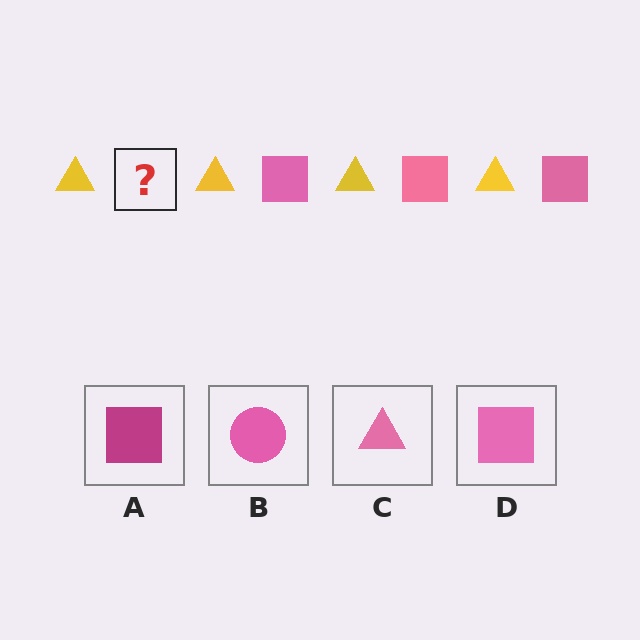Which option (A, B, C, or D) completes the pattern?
D.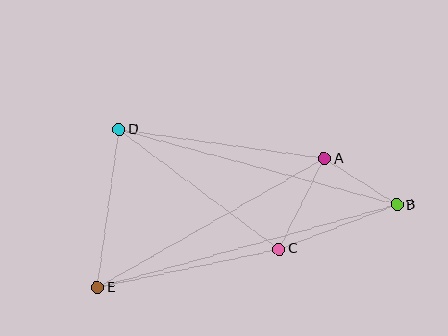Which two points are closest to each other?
Points A and B are closest to each other.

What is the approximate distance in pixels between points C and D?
The distance between C and D is approximately 200 pixels.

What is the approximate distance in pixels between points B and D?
The distance between B and D is approximately 288 pixels.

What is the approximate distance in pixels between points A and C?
The distance between A and C is approximately 101 pixels.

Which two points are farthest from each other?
Points B and E are farthest from each other.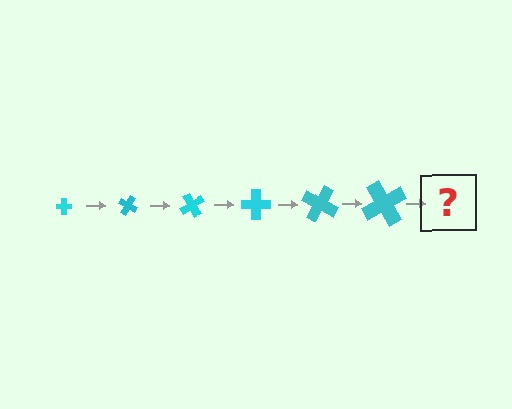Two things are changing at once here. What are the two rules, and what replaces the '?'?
The two rules are that the cross grows larger each step and it rotates 30 degrees each step. The '?' should be a cross, larger than the previous one and rotated 180 degrees from the start.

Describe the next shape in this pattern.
It should be a cross, larger than the previous one and rotated 180 degrees from the start.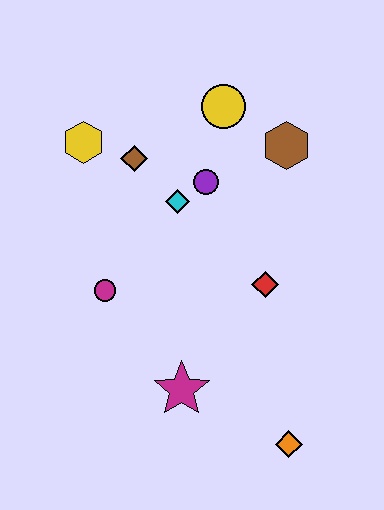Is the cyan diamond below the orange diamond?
No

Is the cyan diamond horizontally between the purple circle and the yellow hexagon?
Yes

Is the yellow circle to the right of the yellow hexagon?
Yes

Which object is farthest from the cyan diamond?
The orange diamond is farthest from the cyan diamond.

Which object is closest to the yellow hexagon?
The brown diamond is closest to the yellow hexagon.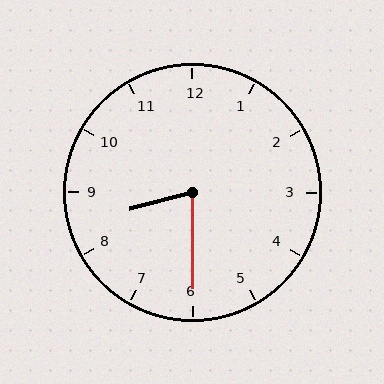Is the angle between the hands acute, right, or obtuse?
It is acute.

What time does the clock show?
8:30.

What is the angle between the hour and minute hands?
Approximately 75 degrees.